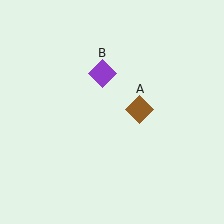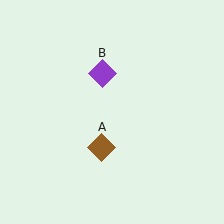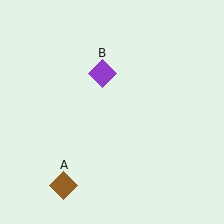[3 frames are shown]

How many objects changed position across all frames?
1 object changed position: brown diamond (object A).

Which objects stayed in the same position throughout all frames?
Purple diamond (object B) remained stationary.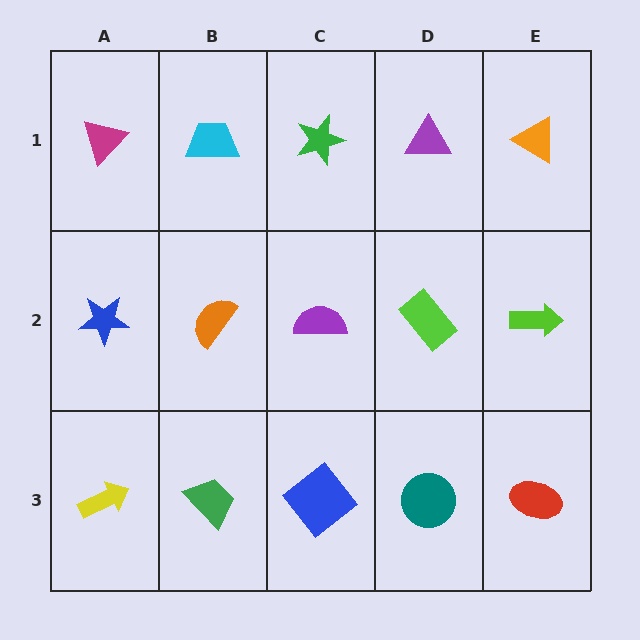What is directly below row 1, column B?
An orange semicircle.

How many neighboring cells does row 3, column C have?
3.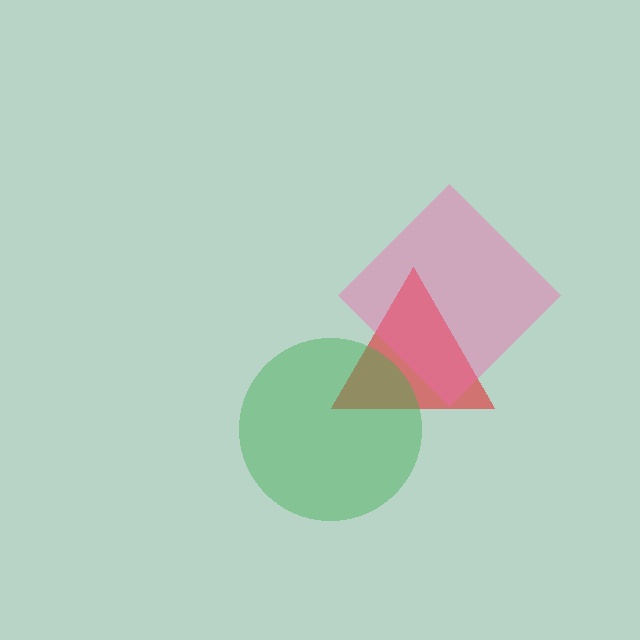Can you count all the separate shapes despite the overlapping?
Yes, there are 3 separate shapes.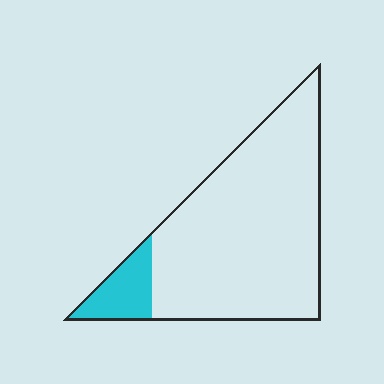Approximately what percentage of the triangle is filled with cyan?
Approximately 10%.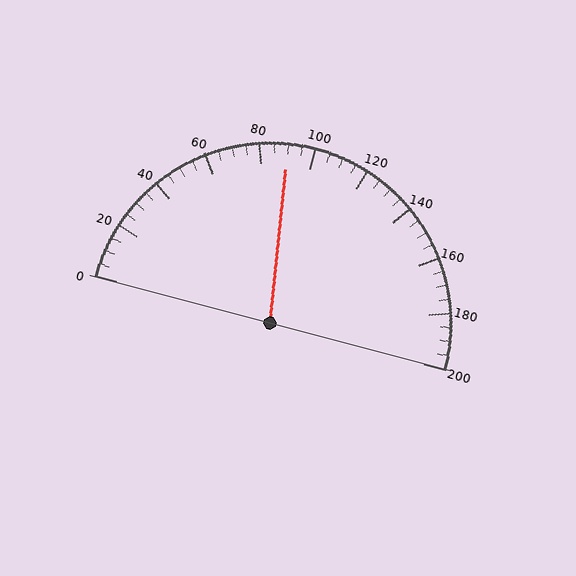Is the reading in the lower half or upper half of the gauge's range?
The reading is in the lower half of the range (0 to 200).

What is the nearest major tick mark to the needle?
The nearest major tick mark is 80.